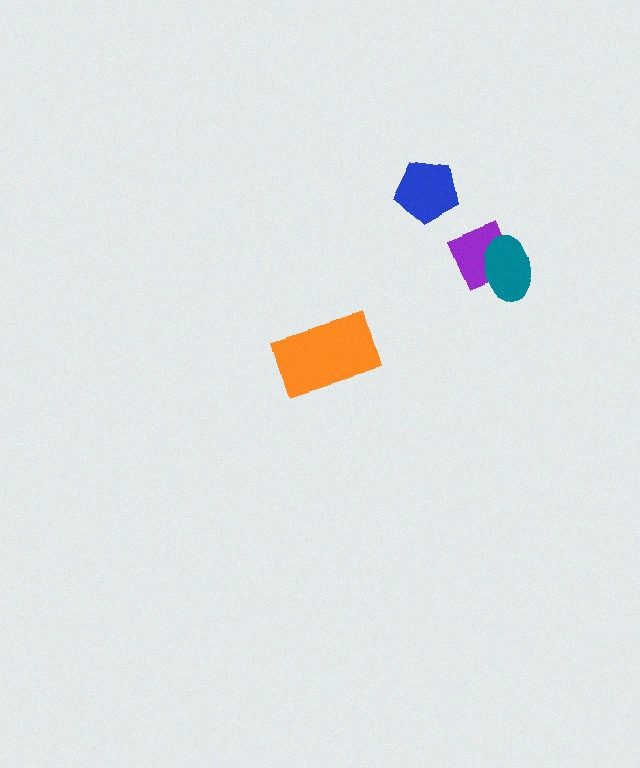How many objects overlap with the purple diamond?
1 object overlaps with the purple diamond.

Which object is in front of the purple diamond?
The teal ellipse is in front of the purple diamond.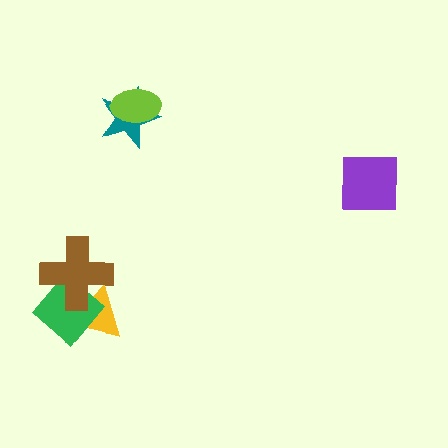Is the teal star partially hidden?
Yes, it is partially covered by another shape.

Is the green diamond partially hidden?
Yes, it is partially covered by another shape.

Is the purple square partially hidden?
No, no other shape covers it.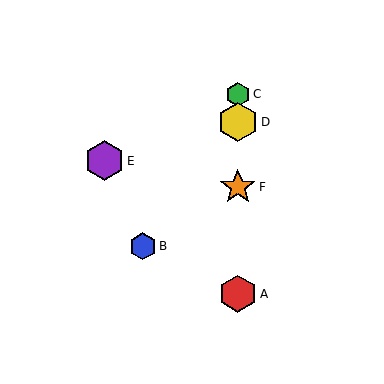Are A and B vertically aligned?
No, A is at x≈238 and B is at x≈143.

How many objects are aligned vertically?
4 objects (A, C, D, F) are aligned vertically.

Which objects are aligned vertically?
Objects A, C, D, F are aligned vertically.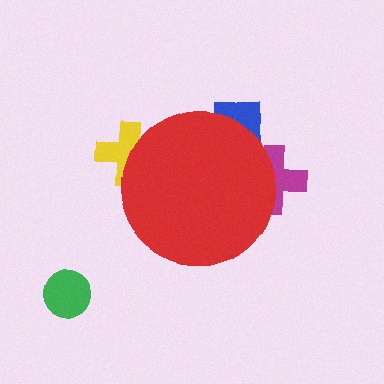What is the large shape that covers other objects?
A red circle.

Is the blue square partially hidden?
Yes, the blue square is partially hidden behind the red circle.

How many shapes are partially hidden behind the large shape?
3 shapes are partially hidden.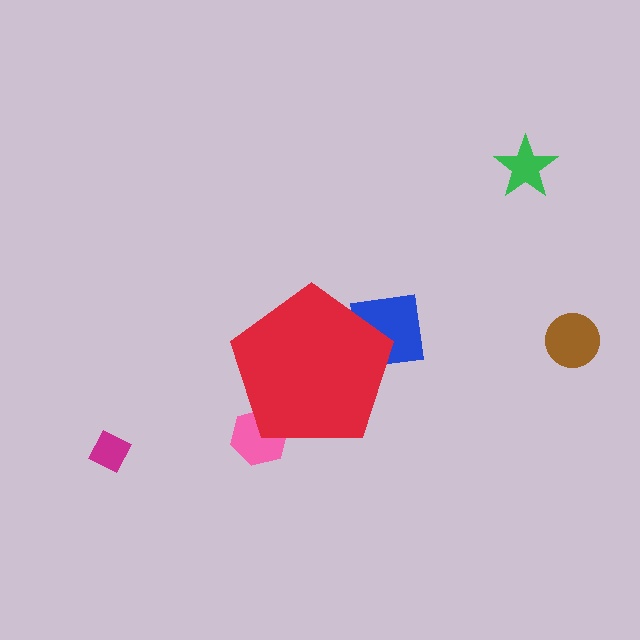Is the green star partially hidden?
No, the green star is fully visible.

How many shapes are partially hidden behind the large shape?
2 shapes are partially hidden.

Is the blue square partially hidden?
Yes, the blue square is partially hidden behind the red pentagon.